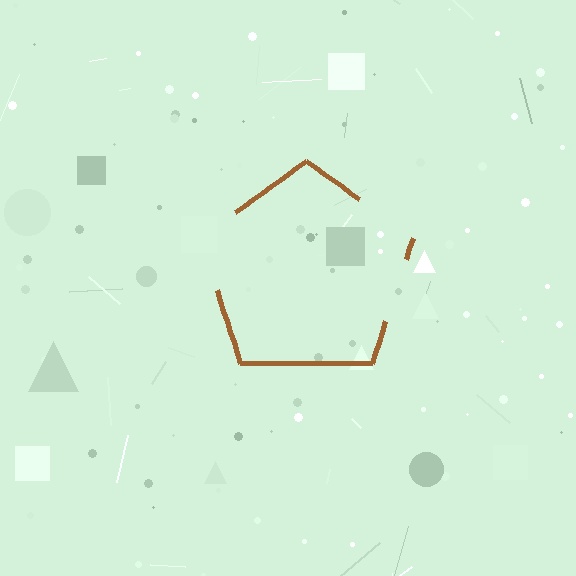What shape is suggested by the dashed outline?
The dashed outline suggests a pentagon.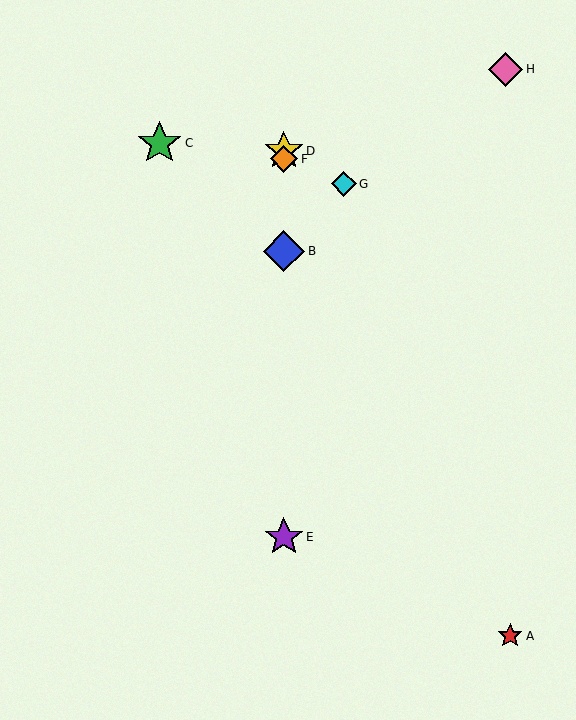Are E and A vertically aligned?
No, E is at x≈284 and A is at x≈510.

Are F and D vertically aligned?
Yes, both are at x≈284.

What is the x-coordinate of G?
Object G is at x≈344.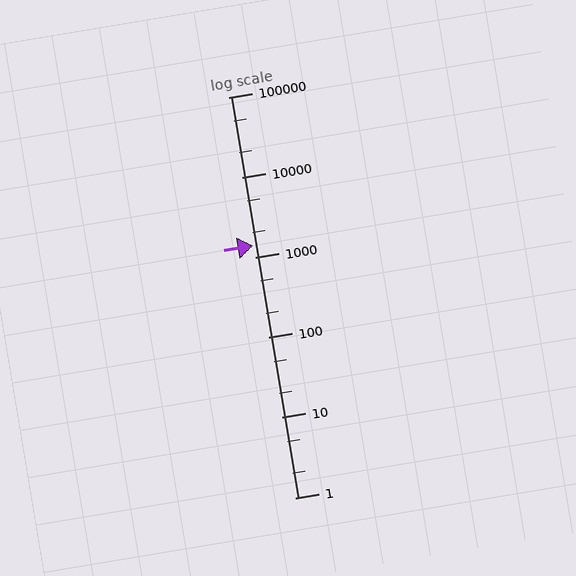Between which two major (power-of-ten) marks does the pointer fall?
The pointer is between 1000 and 10000.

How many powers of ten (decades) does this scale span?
The scale spans 5 decades, from 1 to 100000.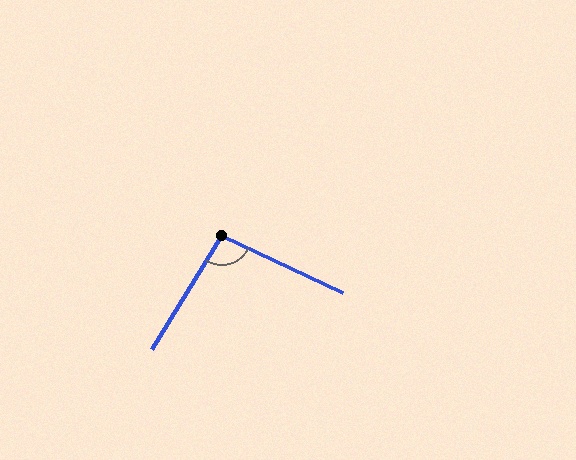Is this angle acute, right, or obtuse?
It is obtuse.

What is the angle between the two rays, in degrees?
Approximately 97 degrees.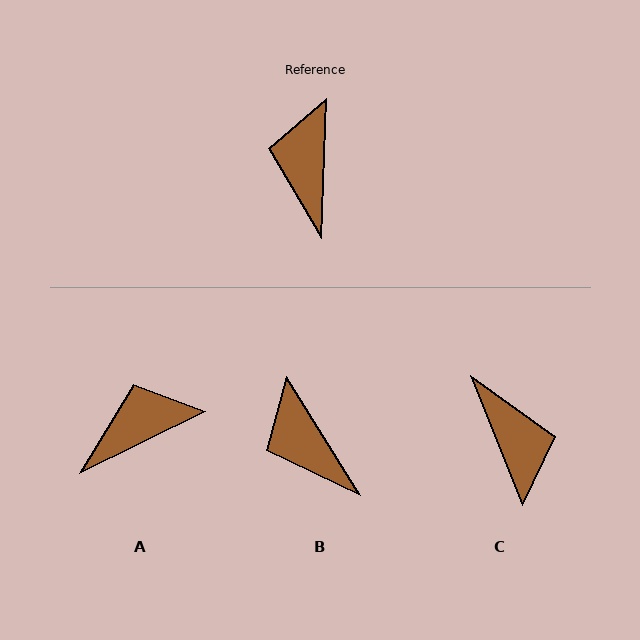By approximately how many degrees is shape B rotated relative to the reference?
Approximately 34 degrees counter-clockwise.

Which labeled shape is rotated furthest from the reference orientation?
C, about 156 degrees away.